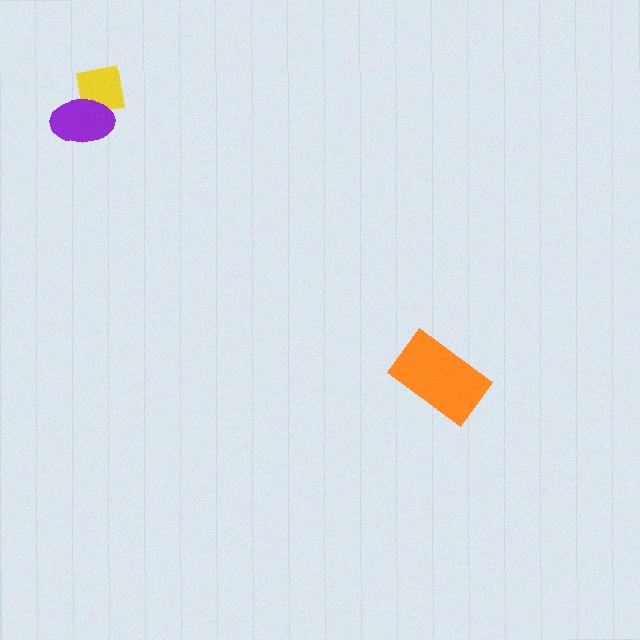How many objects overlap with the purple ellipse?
1 object overlaps with the purple ellipse.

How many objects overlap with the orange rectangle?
0 objects overlap with the orange rectangle.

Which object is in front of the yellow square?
The purple ellipse is in front of the yellow square.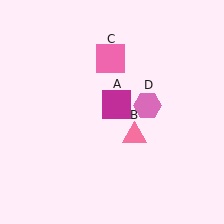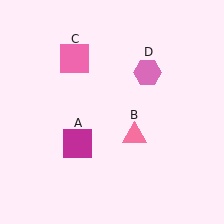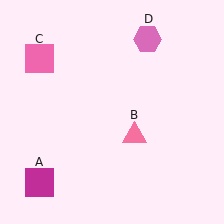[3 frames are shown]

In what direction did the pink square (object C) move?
The pink square (object C) moved left.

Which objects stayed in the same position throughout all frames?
Pink triangle (object B) remained stationary.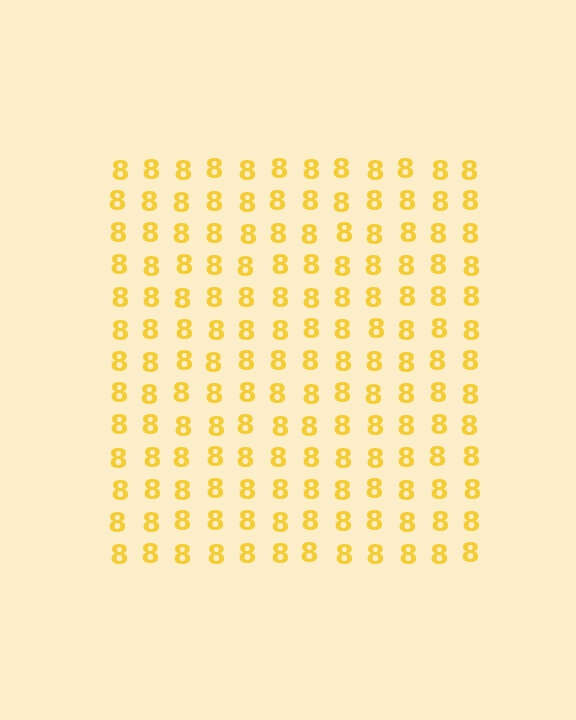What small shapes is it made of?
It is made of small digit 8's.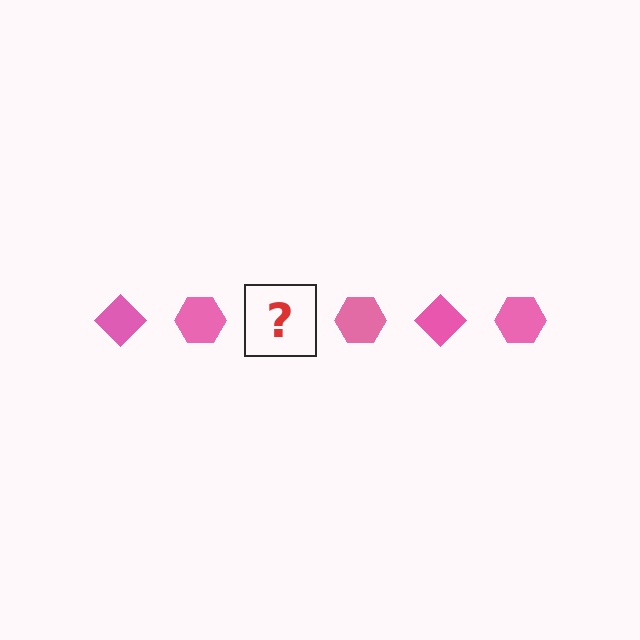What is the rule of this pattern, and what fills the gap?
The rule is that the pattern cycles through diamond, hexagon shapes in pink. The gap should be filled with a pink diamond.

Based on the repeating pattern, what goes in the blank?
The blank should be a pink diamond.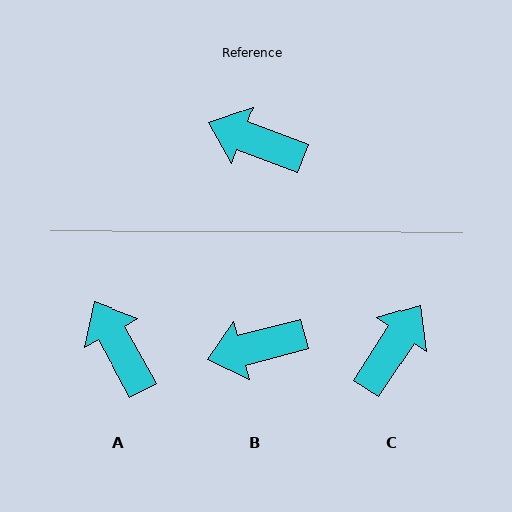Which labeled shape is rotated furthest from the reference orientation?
C, about 103 degrees away.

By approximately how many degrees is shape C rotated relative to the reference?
Approximately 103 degrees clockwise.